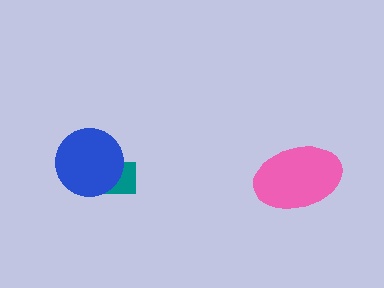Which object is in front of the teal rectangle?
The blue circle is in front of the teal rectangle.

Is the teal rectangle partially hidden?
Yes, it is partially covered by another shape.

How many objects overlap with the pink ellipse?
0 objects overlap with the pink ellipse.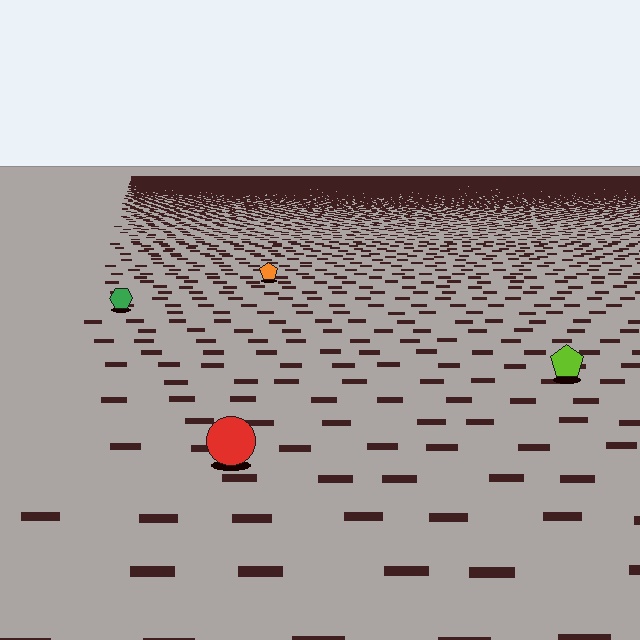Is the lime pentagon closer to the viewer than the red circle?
No. The red circle is closer — you can tell from the texture gradient: the ground texture is coarser near it.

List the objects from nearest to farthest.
From nearest to farthest: the red circle, the lime pentagon, the green hexagon, the orange pentagon.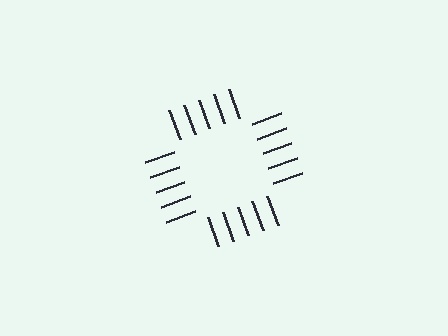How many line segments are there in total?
20 — 5 along each of the 4 edges.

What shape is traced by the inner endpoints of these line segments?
An illusory square — the line segments terminate on its edges but no continuous stroke is drawn.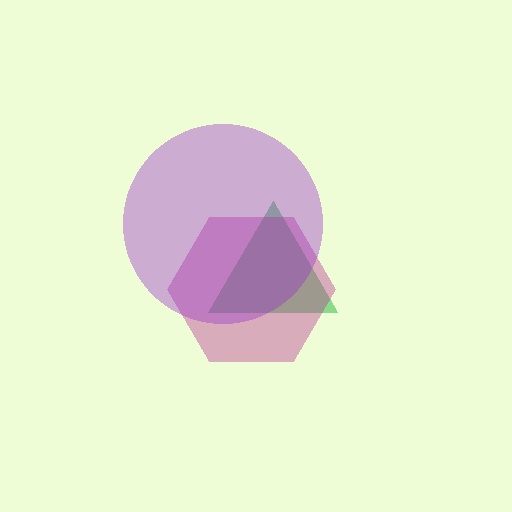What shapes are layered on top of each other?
The layered shapes are: a green triangle, a magenta hexagon, a purple circle.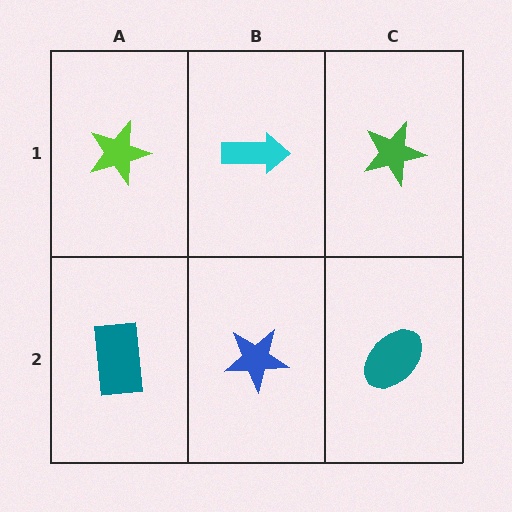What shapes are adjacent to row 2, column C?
A green star (row 1, column C), a blue star (row 2, column B).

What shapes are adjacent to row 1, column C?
A teal ellipse (row 2, column C), a cyan arrow (row 1, column B).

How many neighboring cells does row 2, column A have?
2.